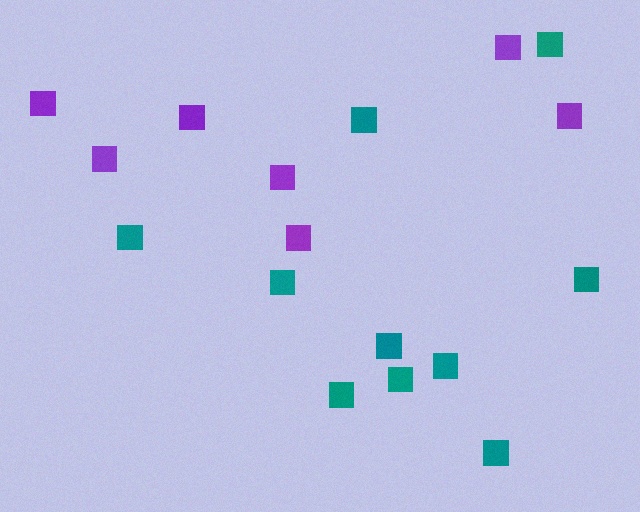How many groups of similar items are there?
There are 2 groups: one group of purple squares (7) and one group of teal squares (10).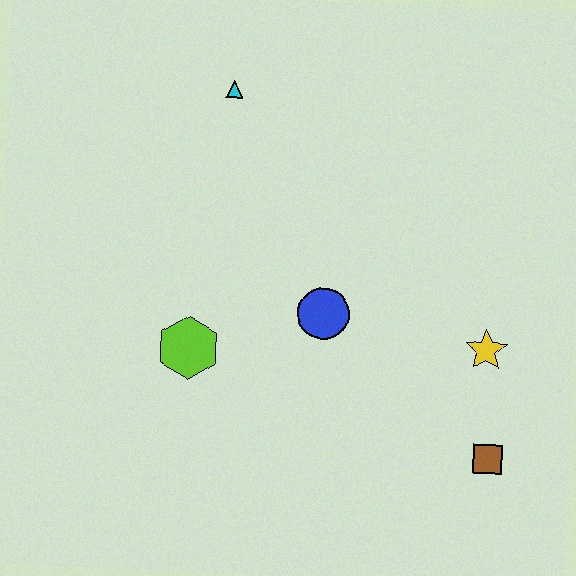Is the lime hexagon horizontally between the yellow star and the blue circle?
No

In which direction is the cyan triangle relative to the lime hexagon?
The cyan triangle is above the lime hexagon.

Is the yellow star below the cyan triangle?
Yes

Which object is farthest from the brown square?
The cyan triangle is farthest from the brown square.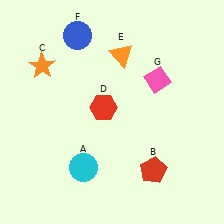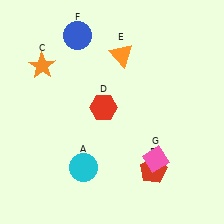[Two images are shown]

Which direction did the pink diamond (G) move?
The pink diamond (G) moved down.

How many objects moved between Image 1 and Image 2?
1 object moved between the two images.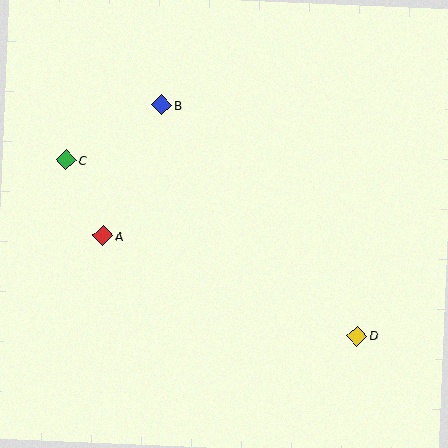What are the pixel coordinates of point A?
Point A is at (103, 235).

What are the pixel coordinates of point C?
Point C is at (66, 160).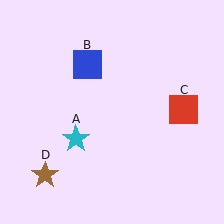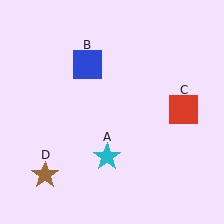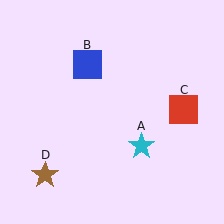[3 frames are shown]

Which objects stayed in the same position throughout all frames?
Blue square (object B) and red square (object C) and brown star (object D) remained stationary.